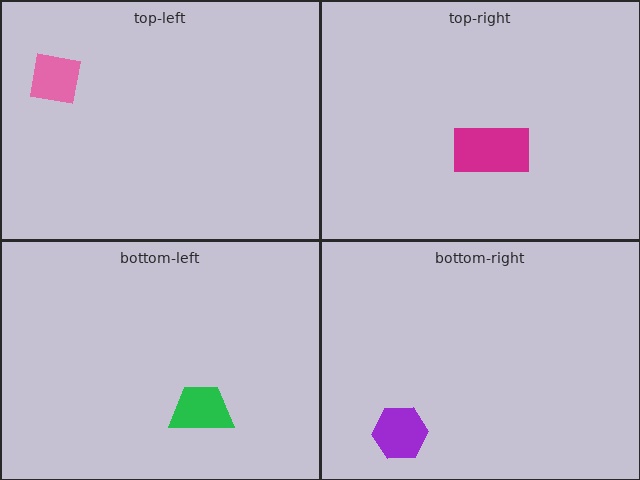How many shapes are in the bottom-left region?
1.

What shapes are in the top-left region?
The pink square.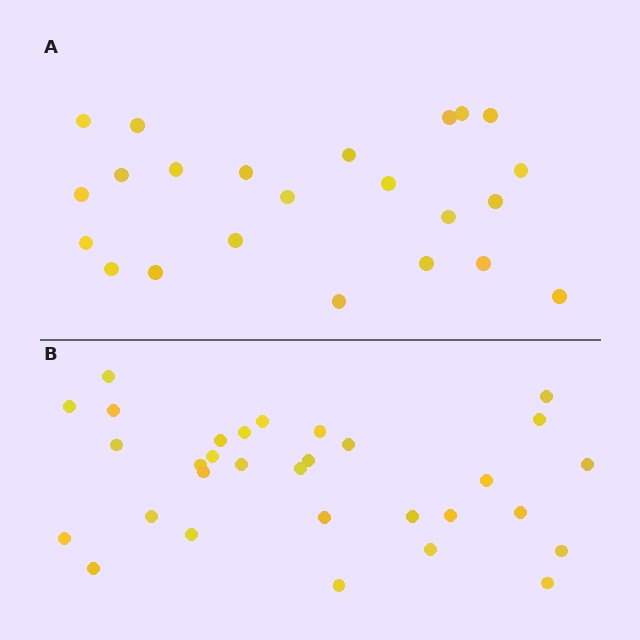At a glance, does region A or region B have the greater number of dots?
Region B (the bottom region) has more dots.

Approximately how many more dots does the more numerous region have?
Region B has roughly 8 or so more dots than region A.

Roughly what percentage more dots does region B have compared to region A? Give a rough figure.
About 35% more.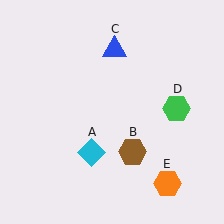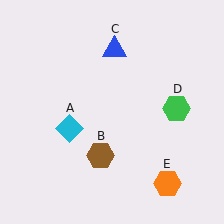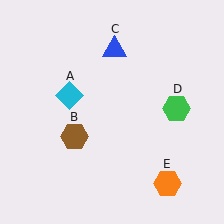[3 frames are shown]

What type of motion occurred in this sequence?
The cyan diamond (object A), brown hexagon (object B) rotated clockwise around the center of the scene.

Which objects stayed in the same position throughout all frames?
Blue triangle (object C) and green hexagon (object D) and orange hexagon (object E) remained stationary.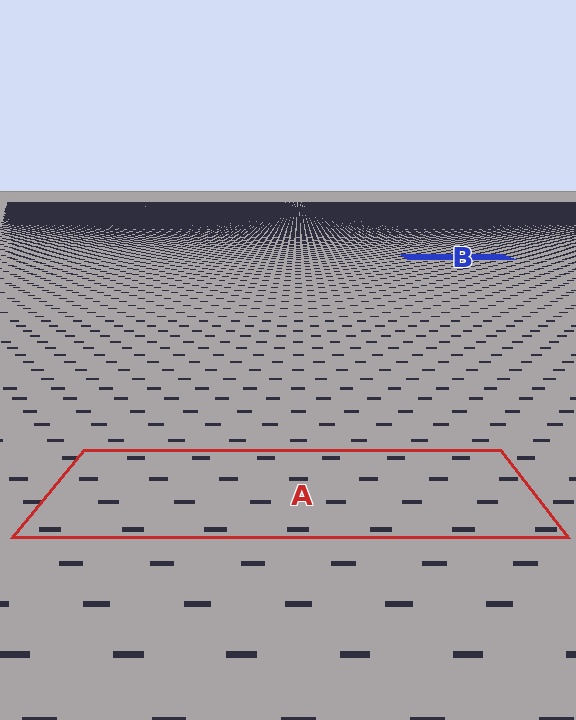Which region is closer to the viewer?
Region A is closer. The texture elements there are larger and more spread out.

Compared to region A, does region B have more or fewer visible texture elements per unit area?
Region B has more texture elements per unit area — they are packed more densely because it is farther away.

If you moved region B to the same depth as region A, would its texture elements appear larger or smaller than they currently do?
They would appear larger. At a closer depth, the same texture elements are projected at a bigger on-screen size.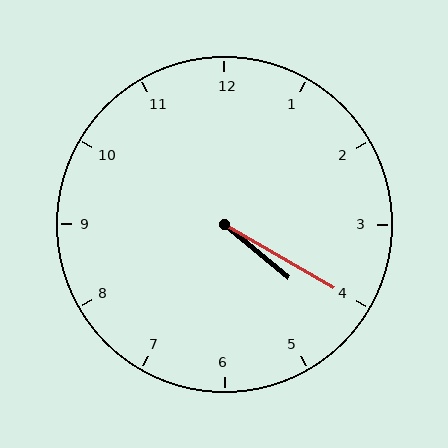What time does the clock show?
4:20.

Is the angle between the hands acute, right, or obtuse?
It is acute.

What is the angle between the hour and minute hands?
Approximately 10 degrees.